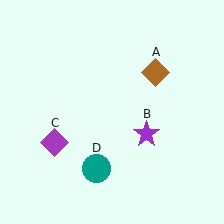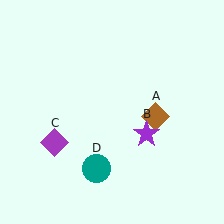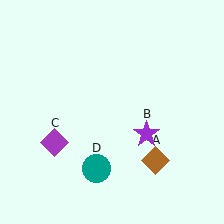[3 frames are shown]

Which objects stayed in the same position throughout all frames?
Purple star (object B) and purple diamond (object C) and teal circle (object D) remained stationary.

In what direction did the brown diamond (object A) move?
The brown diamond (object A) moved down.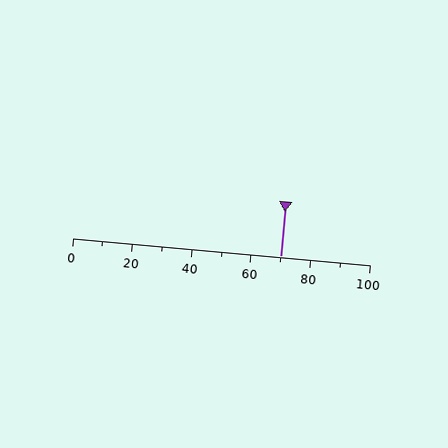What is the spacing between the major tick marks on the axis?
The major ticks are spaced 20 apart.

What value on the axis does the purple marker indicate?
The marker indicates approximately 70.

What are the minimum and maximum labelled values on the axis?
The axis runs from 0 to 100.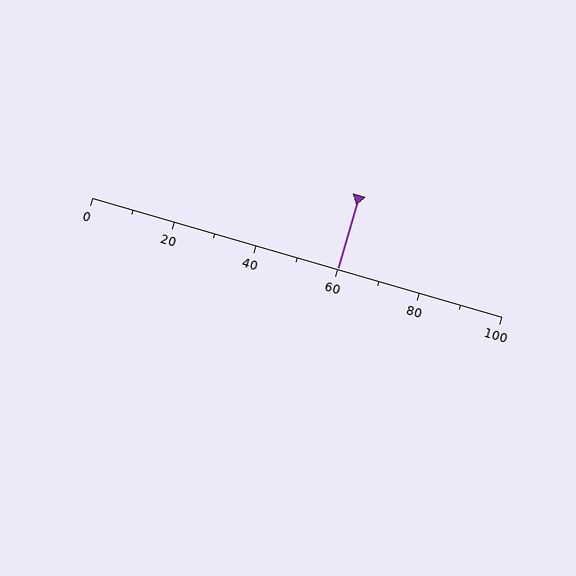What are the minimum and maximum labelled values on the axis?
The axis runs from 0 to 100.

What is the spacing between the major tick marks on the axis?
The major ticks are spaced 20 apart.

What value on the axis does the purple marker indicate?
The marker indicates approximately 60.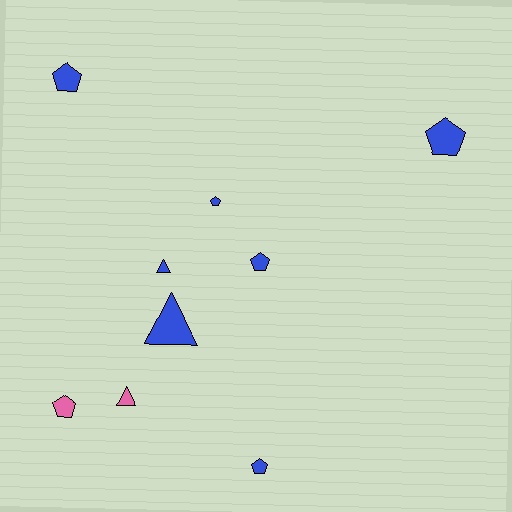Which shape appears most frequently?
Pentagon, with 6 objects.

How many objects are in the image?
There are 9 objects.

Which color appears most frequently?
Blue, with 7 objects.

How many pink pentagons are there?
There is 1 pink pentagon.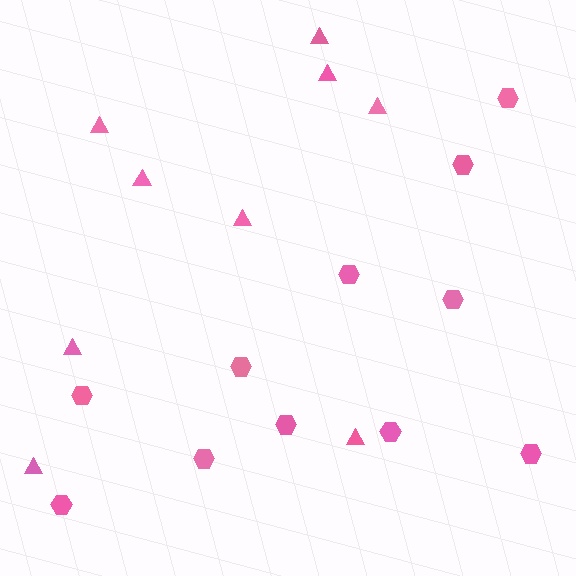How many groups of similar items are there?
There are 2 groups: one group of hexagons (11) and one group of triangles (9).